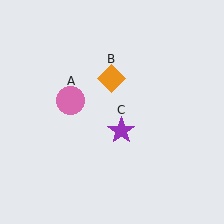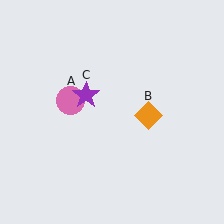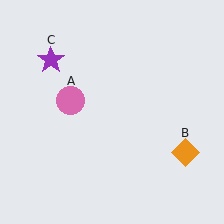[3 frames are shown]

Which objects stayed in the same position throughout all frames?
Pink circle (object A) remained stationary.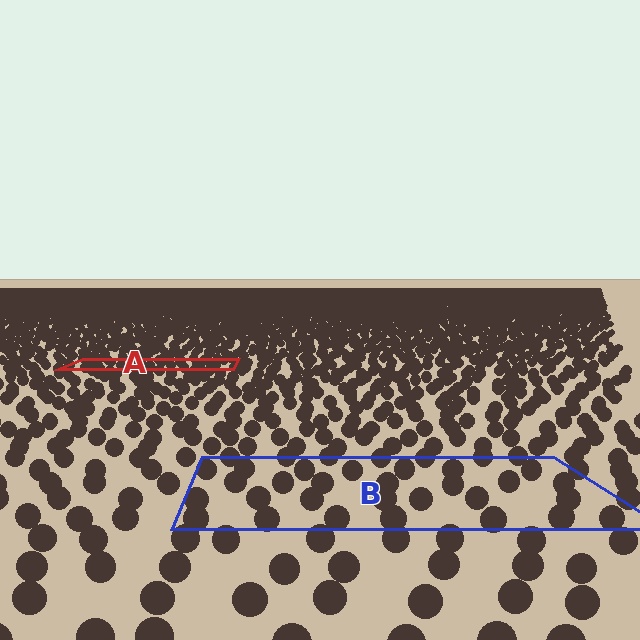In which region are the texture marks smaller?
The texture marks are smaller in region A, because it is farther away.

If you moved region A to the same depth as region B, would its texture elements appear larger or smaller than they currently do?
They would appear larger. At a closer depth, the same texture elements are projected at a bigger on-screen size.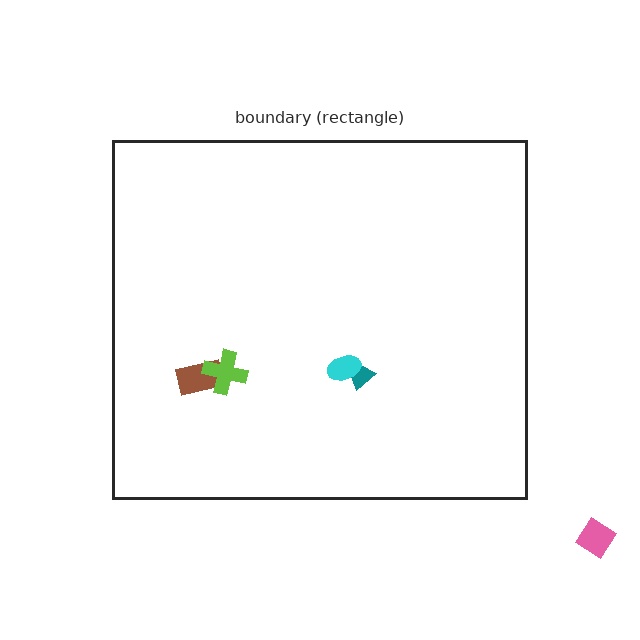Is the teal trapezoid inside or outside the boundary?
Inside.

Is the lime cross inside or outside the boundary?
Inside.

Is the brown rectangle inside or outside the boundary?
Inside.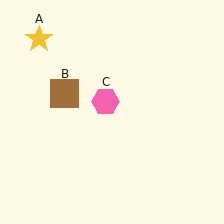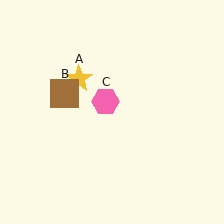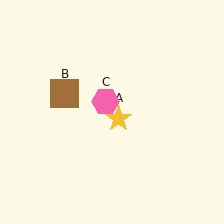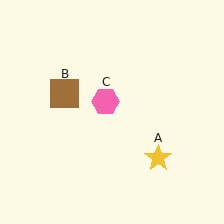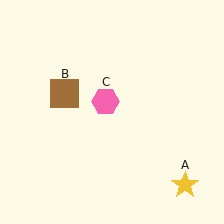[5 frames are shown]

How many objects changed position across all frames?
1 object changed position: yellow star (object A).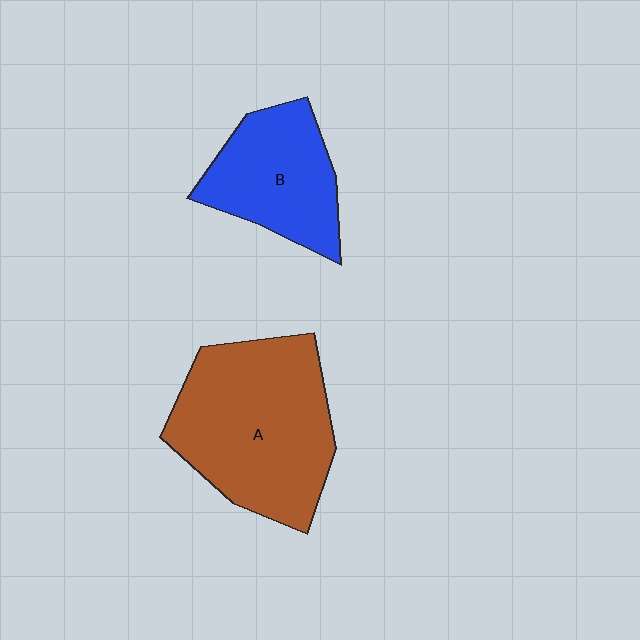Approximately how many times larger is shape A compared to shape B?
Approximately 1.6 times.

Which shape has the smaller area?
Shape B (blue).